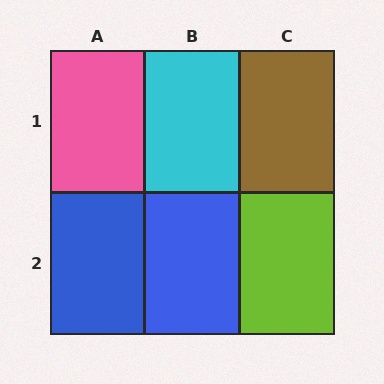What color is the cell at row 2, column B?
Blue.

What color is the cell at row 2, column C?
Lime.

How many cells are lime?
1 cell is lime.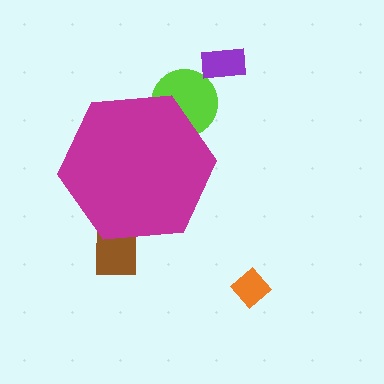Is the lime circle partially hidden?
Yes, the lime circle is partially hidden behind the magenta hexagon.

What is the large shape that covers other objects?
A magenta hexagon.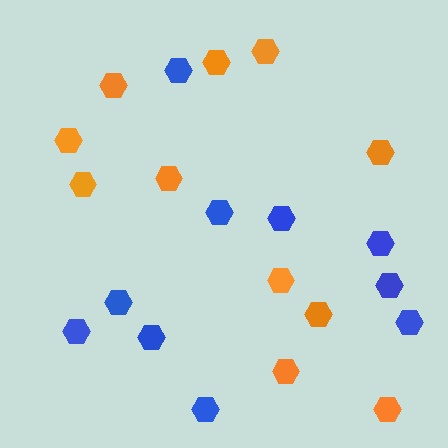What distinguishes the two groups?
There are 2 groups: one group of orange hexagons (11) and one group of blue hexagons (10).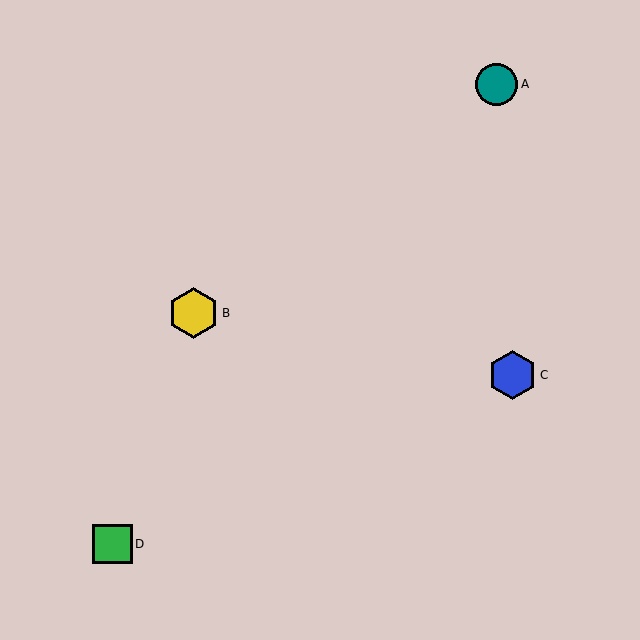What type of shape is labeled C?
Shape C is a blue hexagon.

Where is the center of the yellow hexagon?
The center of the yellow hexagon is at (194, 313).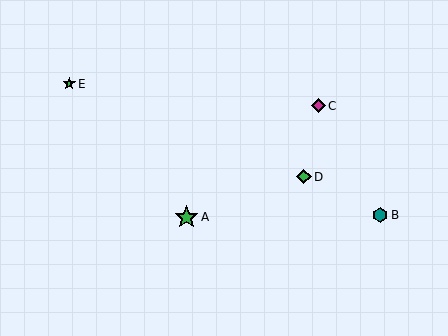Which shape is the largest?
The green star (labeled A) is the largest.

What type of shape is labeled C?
Shape C is a magenta diamond.